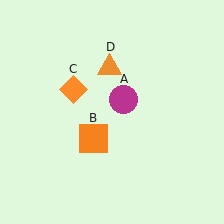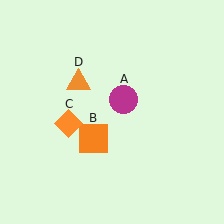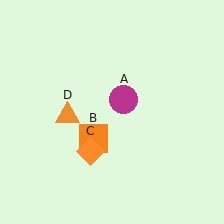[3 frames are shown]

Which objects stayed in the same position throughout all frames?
Magenta circle (object A) and orange square (object B) remained stationary.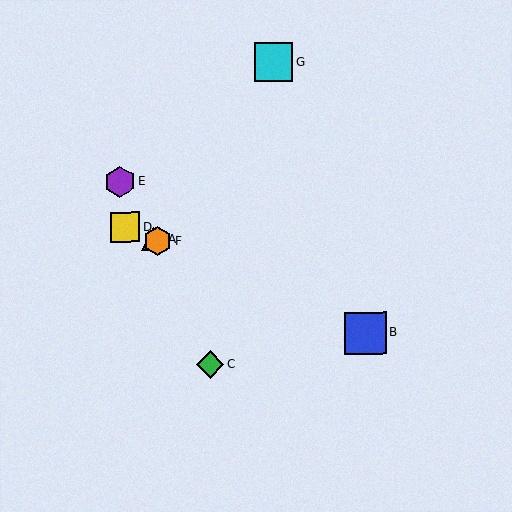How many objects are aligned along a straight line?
4 objects (A, B, D, F) are aligned along a straight line.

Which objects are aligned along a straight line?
Objects A, B, D, F are aligned along a straight line.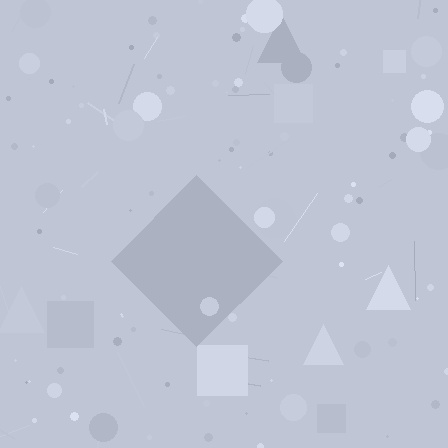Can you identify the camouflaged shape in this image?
The camouflaged shape is a diamond.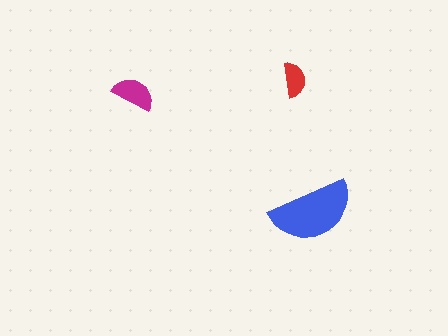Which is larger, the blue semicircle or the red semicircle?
The blue one.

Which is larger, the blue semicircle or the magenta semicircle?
The blue one.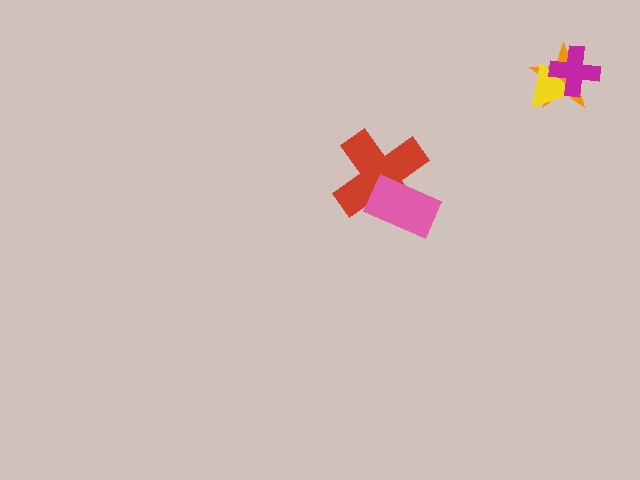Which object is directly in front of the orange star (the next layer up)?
The yellow triangle is directly in front of the orange star.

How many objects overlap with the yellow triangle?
2 objects overlap with the yellow triangle.